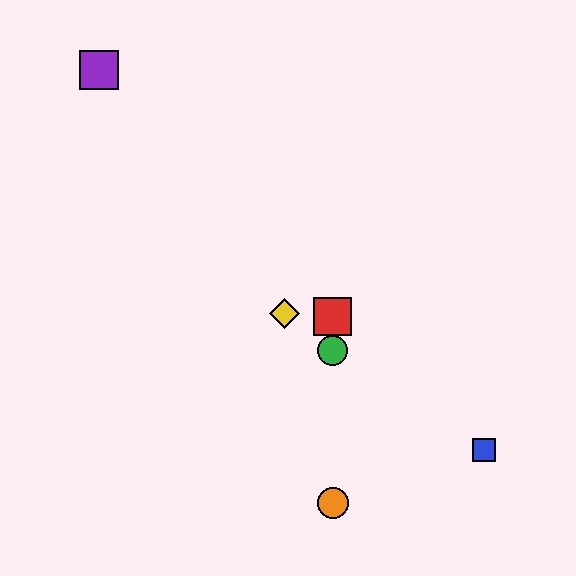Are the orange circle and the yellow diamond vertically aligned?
No, the orange circle is at x≈333 and the yellow diamond is at x≈284.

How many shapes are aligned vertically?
3 shapes (the red square, the green circle, the orange circle) are aligned vertically.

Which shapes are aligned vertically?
The red square, the green circle, the orange circle are aligned vertically.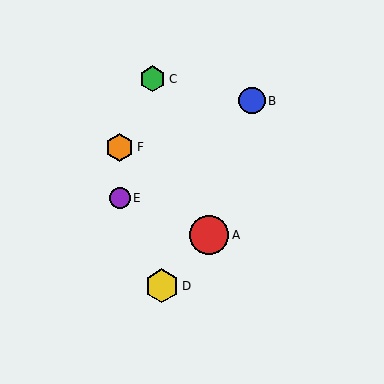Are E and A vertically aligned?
No, E is at x≈120 and A is at x≈209.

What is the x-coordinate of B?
Object B is at x≈252.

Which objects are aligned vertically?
Objects E, F are aligned vertically.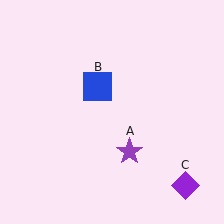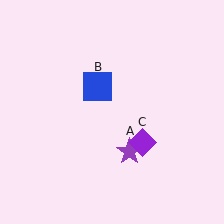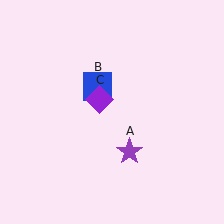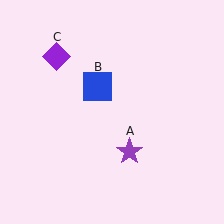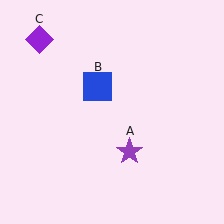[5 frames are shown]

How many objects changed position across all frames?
1 object changed position: purple diamond (object C).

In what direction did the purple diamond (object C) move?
The purple diamond (object C) moved up and to the left.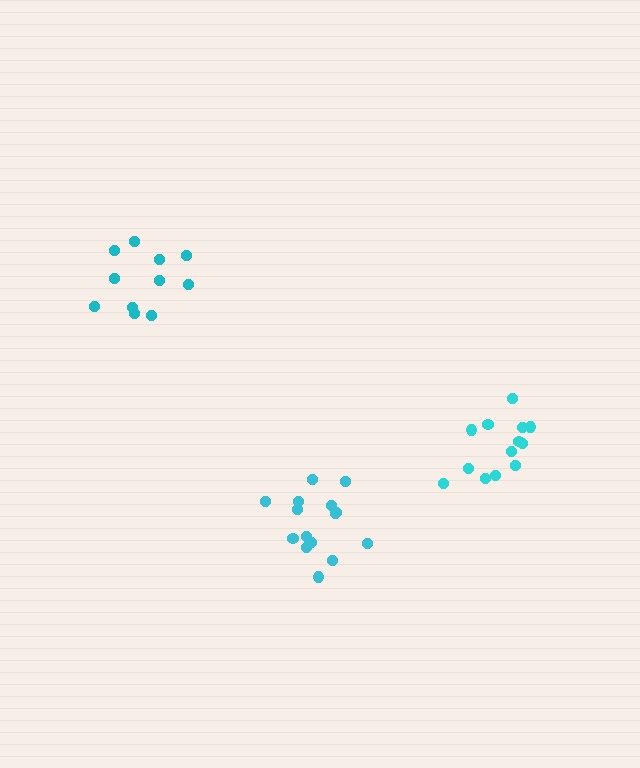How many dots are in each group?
Group 1: 11 dots, Group 2: 13 dots, Group 3: 15 dots (39 total).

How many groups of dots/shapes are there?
There are 3 groups.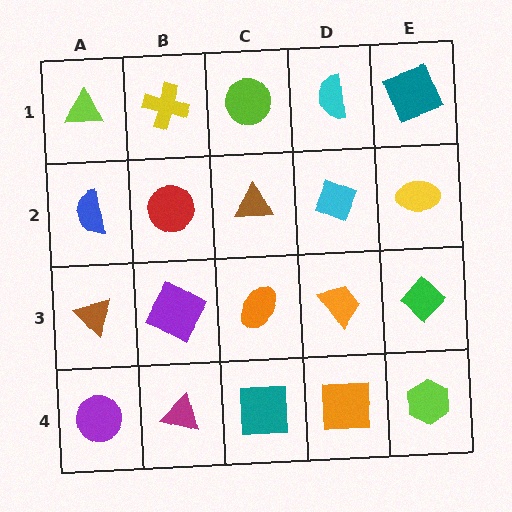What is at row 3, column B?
A purple square.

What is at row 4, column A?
A purple circle.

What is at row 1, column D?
A cyan semicircle.